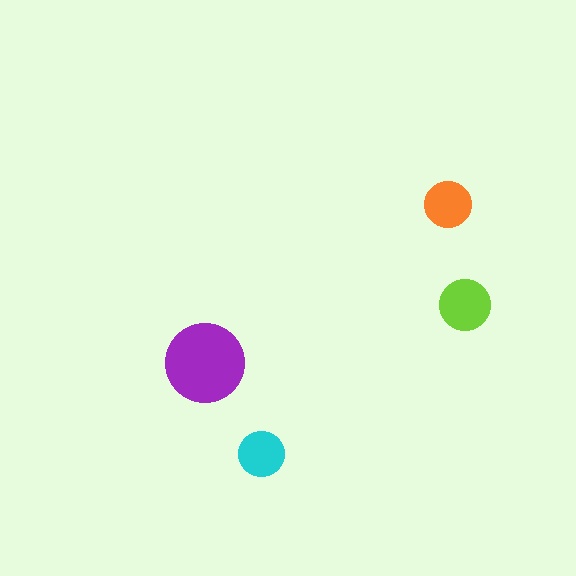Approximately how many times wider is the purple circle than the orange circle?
About 1.5 times wider.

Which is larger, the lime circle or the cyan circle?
The lime one.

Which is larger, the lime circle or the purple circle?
The purple one.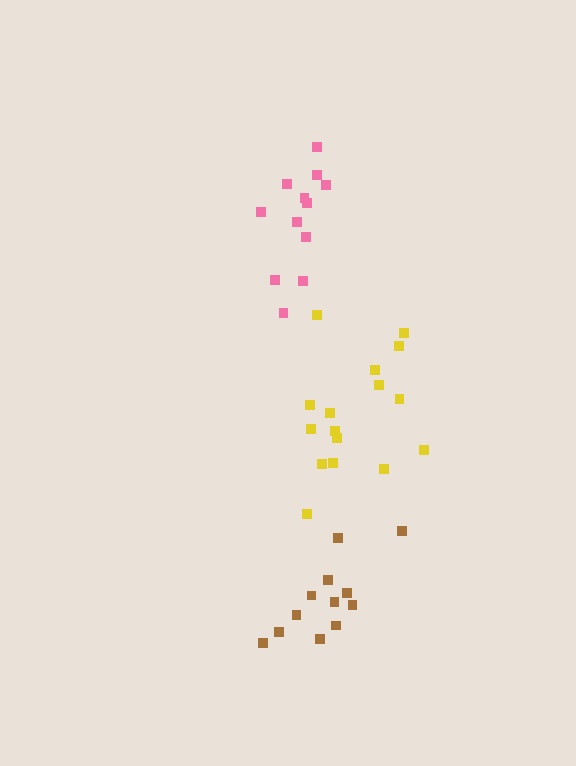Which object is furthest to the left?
The pink cluster is leftmost.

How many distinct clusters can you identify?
There are 3 distinct clusters.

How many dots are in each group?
Group 1: 12 dots, Group 2: 12 dots, Group 3: 16 dots (40 total).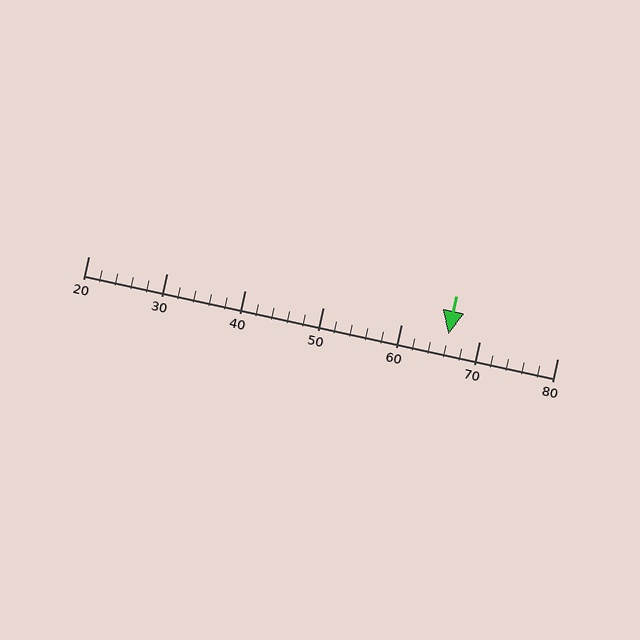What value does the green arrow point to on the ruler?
The green arrow points to approximately 66.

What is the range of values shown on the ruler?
The ruler shows values from 20 to 80.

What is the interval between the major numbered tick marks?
The major tick marks are spaced 10 units apart.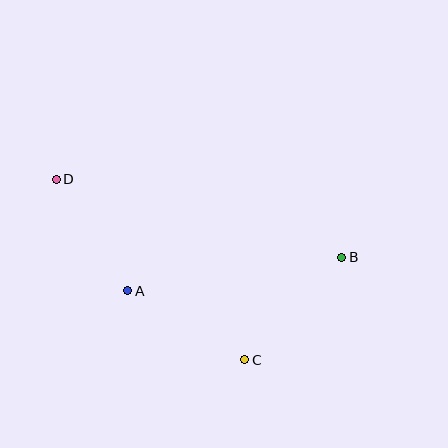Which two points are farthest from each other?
Points B and D are farthest from each other.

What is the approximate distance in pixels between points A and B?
The distance between A and B is approximately 216 pixels.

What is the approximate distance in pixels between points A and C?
The distance between A and C is approximately 136 pixels.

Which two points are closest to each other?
Points A and D are closest to each other.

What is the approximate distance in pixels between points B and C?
The distance between B and C is approximately 141 pixels.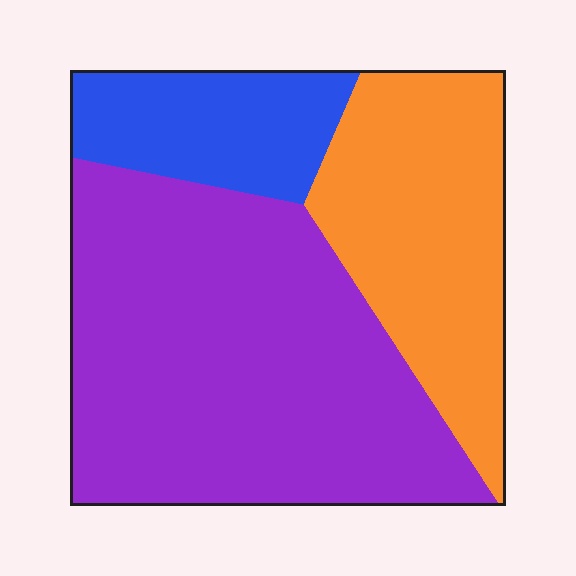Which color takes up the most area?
Purple, at roughly 55%.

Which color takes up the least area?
Blue, at roughly 15%.